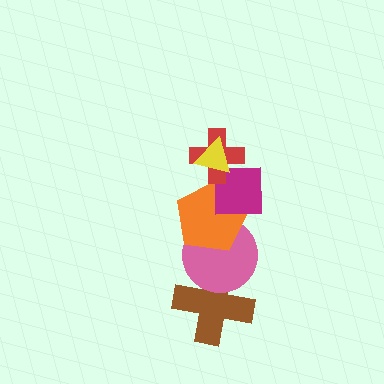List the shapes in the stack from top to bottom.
From top to bottom: the yellow triangle, the red cross, the magenta square, the orange pentagon, the pink circle, the brown cross.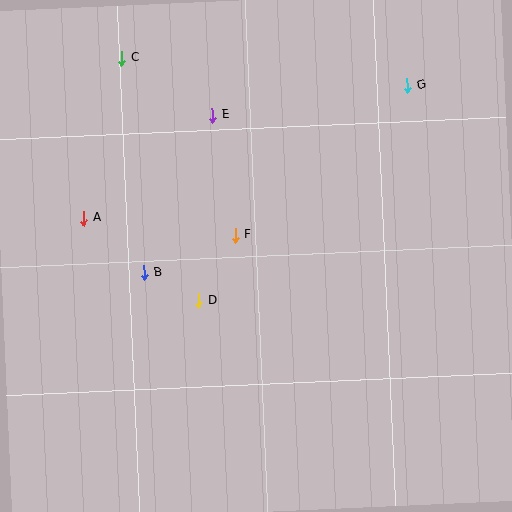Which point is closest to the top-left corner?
Point C is closest to the top-left corner.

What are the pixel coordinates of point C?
Point C is at (122, 58).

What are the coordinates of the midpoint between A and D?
The midpoint between A and D is at (141, 259).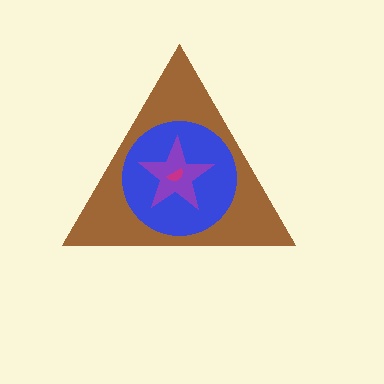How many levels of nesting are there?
4.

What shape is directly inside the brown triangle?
The blue circle.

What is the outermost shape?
The brown triangle.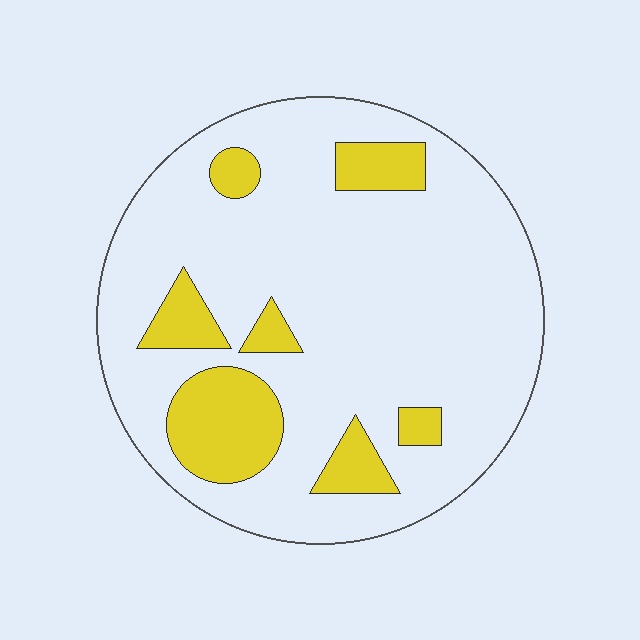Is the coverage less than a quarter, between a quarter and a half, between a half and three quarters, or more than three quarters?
Less than a quarter.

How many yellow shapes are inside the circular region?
7.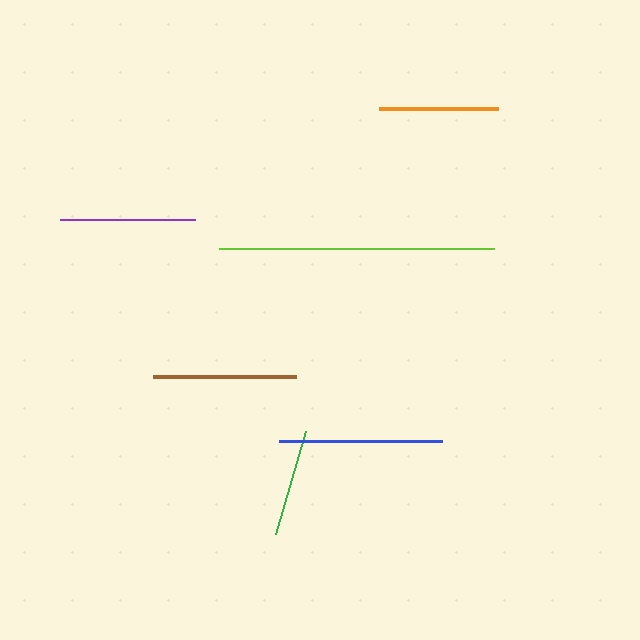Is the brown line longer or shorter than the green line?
The brown line is longer than the green line.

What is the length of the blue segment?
The blue segment is approximately 163 pixels long.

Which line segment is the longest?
The lime line is the longest at approximately 275 pixels.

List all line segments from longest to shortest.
From longest to shortest: lime, blue, brown, purple, orange, green.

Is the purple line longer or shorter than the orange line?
The purple line is longer than the orange line.